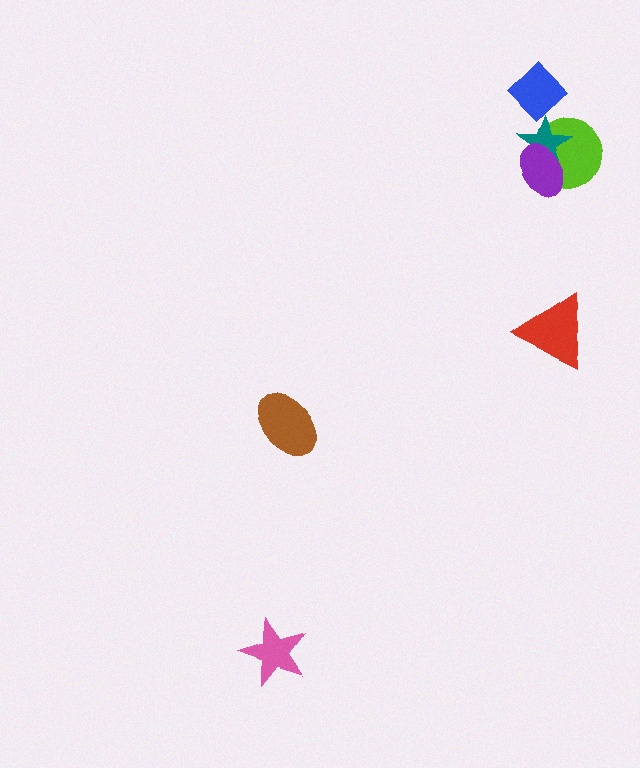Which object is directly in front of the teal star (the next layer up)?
The blue diamond is directly in front of the teal star.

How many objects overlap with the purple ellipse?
2 objects overlap with the purple ellipse.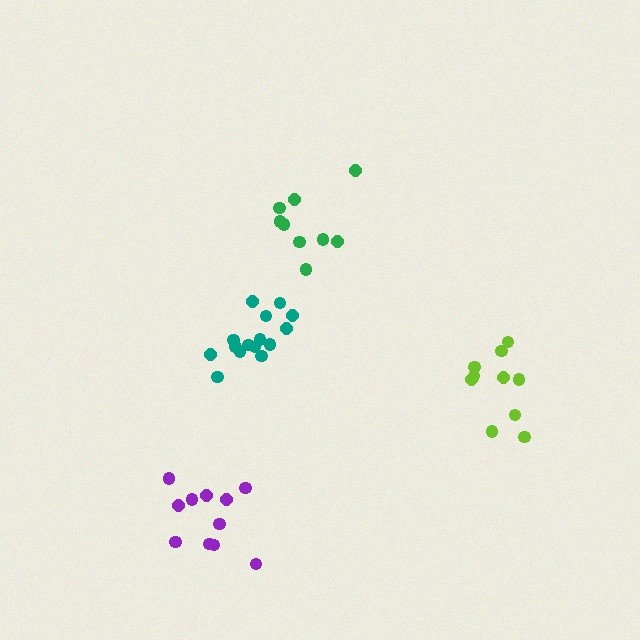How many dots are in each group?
Group 1: 9 dots, Group 2: 15 dots, Group 3: 10 dots, Group 4: 11 dots (45 total).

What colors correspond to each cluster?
The clusters are colored: green, teal, lime, purple.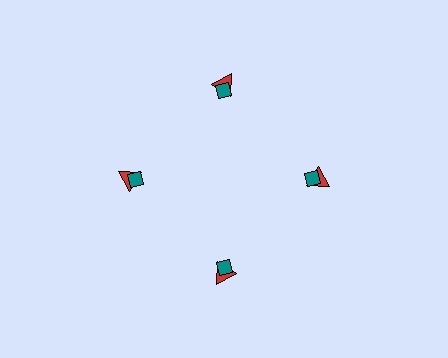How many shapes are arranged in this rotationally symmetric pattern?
There are 8 shapes, arranged in 4 groups of 2.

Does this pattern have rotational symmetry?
Yes, this pattern has 4-fold rotational symmetry. It looks the same after rotating 90 degrees around the center.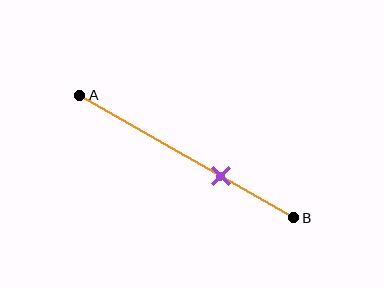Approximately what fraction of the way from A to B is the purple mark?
The purple mark is approximately 65% of the way from A to B.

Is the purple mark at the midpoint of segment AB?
No, the mark is at about 65% from A, not at the 50% midpoint.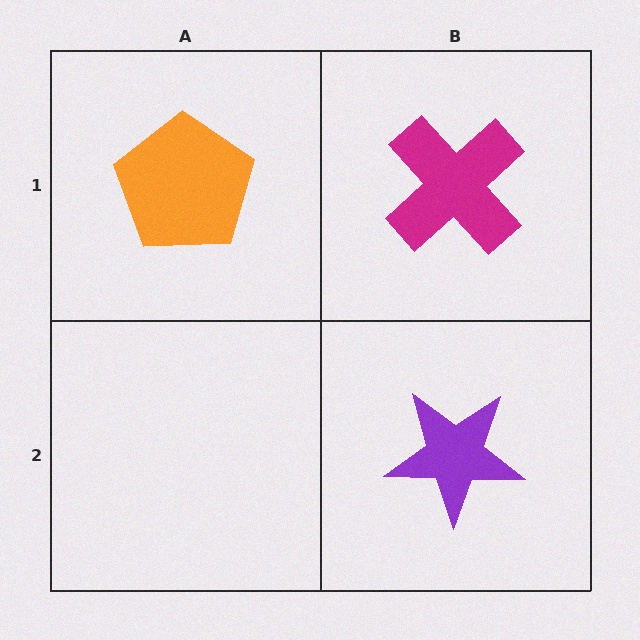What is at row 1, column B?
A magenta cross.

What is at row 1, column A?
An orange pentagon.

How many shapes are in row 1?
2 shapes.